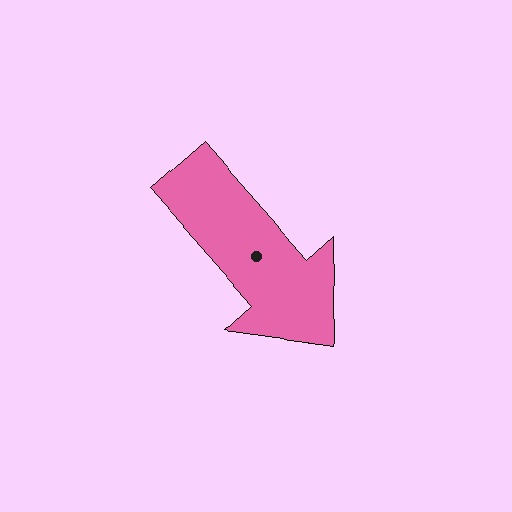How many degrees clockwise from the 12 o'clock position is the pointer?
Approximately 139 degrees.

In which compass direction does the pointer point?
Southeast.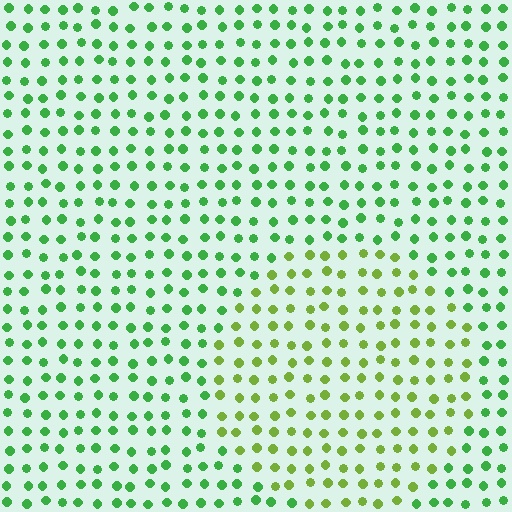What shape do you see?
I see a circle.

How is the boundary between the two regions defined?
The boundary is defined purely by a slight shift in hue (about 37 degrees). Spacing, size, and orientation are identical on both sides.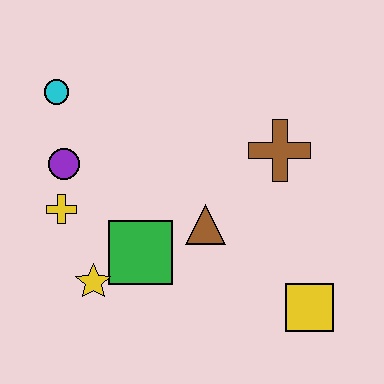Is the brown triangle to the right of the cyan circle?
Yes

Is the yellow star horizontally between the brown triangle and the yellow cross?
Yes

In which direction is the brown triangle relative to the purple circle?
The brown triangle is to the right of the purple circle.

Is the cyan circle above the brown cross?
Yes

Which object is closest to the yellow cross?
The purple circle is closest to the yellow cross.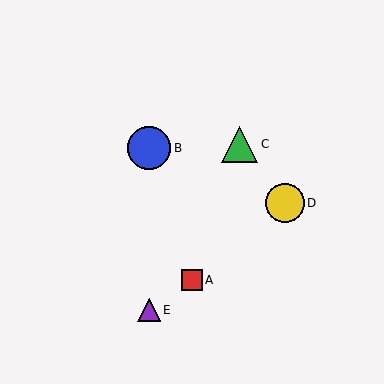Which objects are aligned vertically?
Objects B, E are aligned vertically.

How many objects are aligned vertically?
2 objects (B, E) are aligned vertically.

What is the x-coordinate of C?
Object C is at x≈240.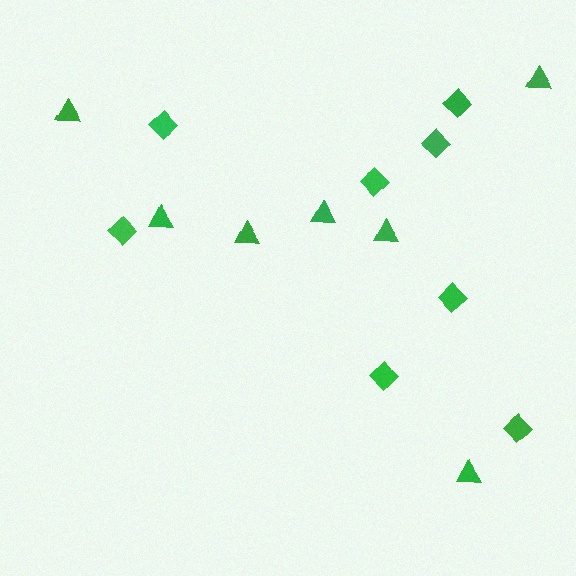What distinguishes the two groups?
There are 2 groups: one group of triangles (7) and one group of diamonds (8).